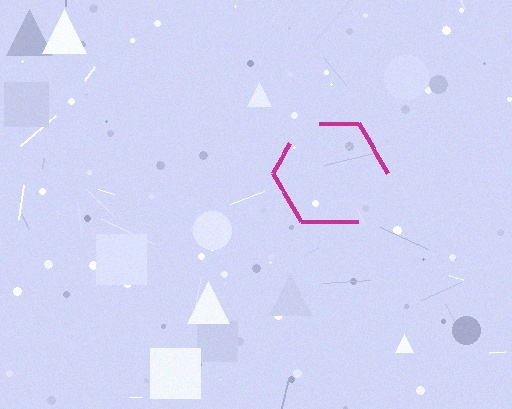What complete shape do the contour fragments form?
The contour fragments form a hexagon.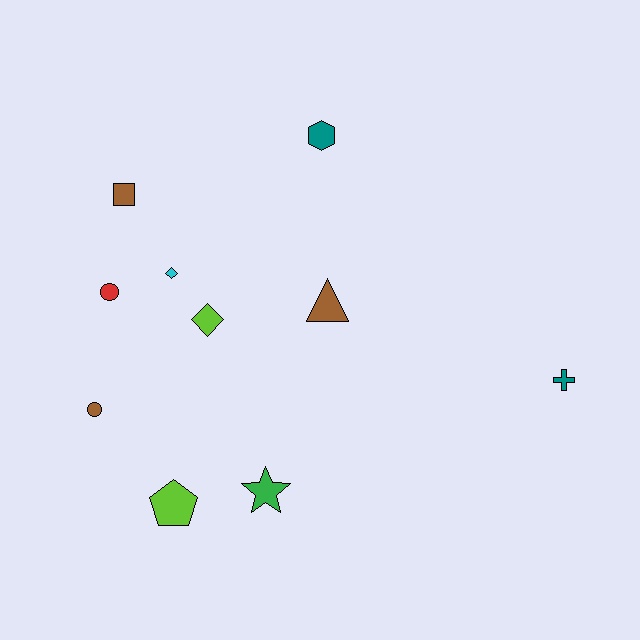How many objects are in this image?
There are 10 objects.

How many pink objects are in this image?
There are no pink objects.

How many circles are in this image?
There are 2 circles.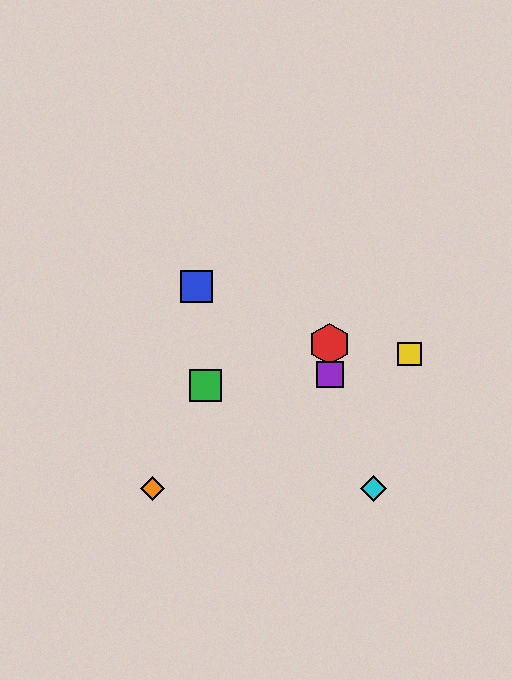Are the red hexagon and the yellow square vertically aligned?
No, the red hexagon is at x≈330 and the yellow square is at x≈410.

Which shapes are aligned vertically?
The red hexagon, the purple square are aligned vertically.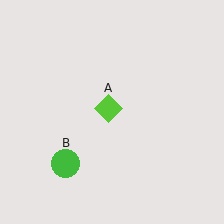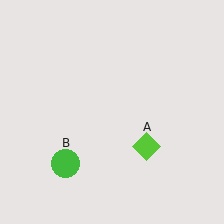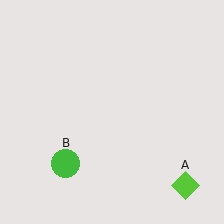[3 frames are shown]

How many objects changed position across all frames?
1 object changed position: lime diamond (object A).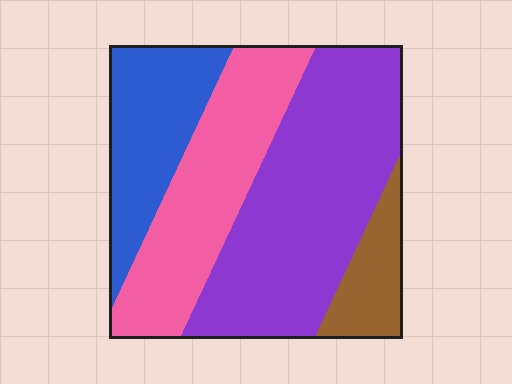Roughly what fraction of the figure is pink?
Pink takes up about one quarter (1/4) of the figure.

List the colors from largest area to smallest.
From largest to smallest: purple, pink, blue, brown.